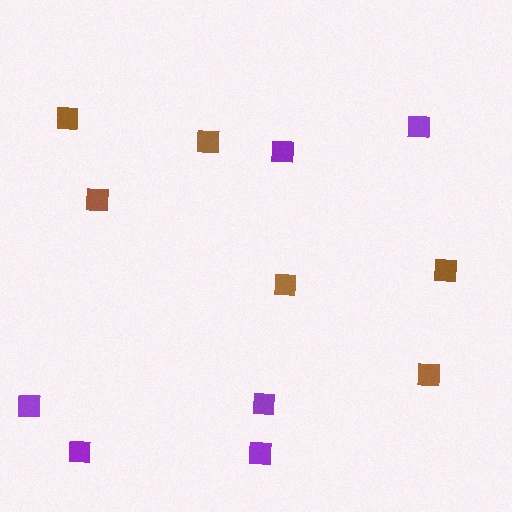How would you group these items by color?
There are 2 groups: one group of purple squares (6) and one group of brown squares (6).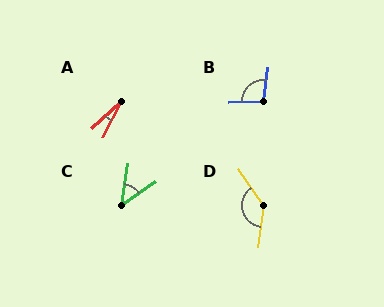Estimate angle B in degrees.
Approximately 100 degrees.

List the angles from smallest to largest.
A (20°), C (47°), B (100°), D (138°).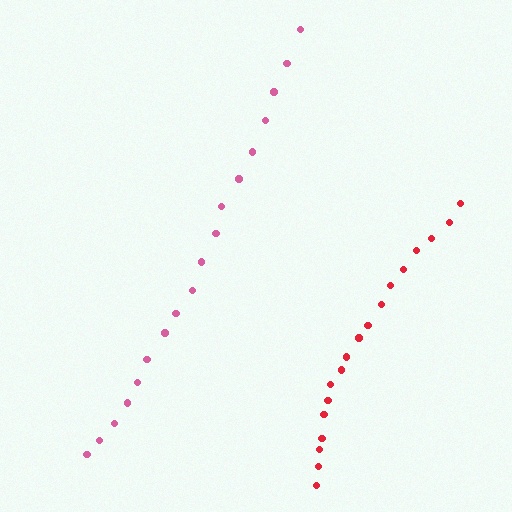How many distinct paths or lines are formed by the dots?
There are 2 distinct paths.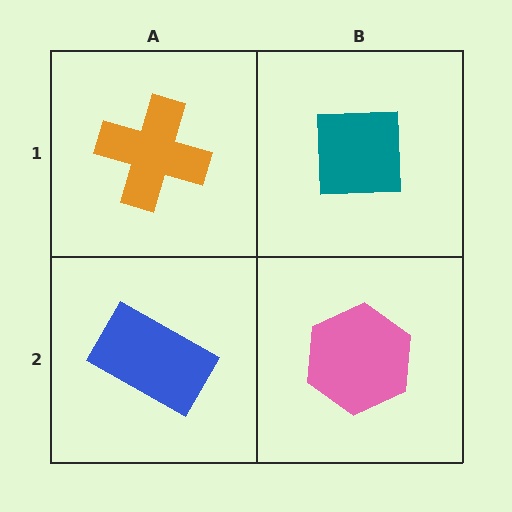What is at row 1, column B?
A teal square.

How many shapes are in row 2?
2 shapes.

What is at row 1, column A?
An orange cross.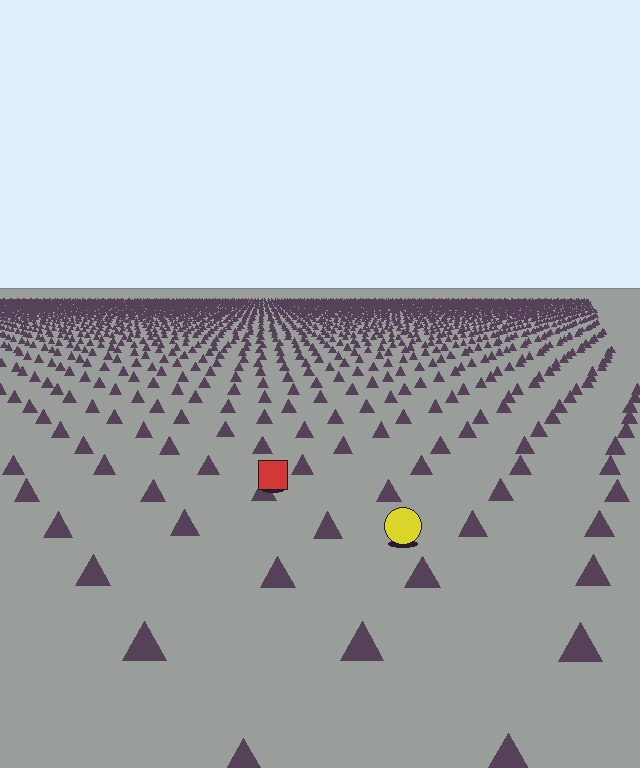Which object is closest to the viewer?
The yellow circle is closest. The texture marks near it are larger and more spread out.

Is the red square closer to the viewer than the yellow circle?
No. The yellow circle is closer — you can tell from the texture gradient: the ground texture is coarser near it.